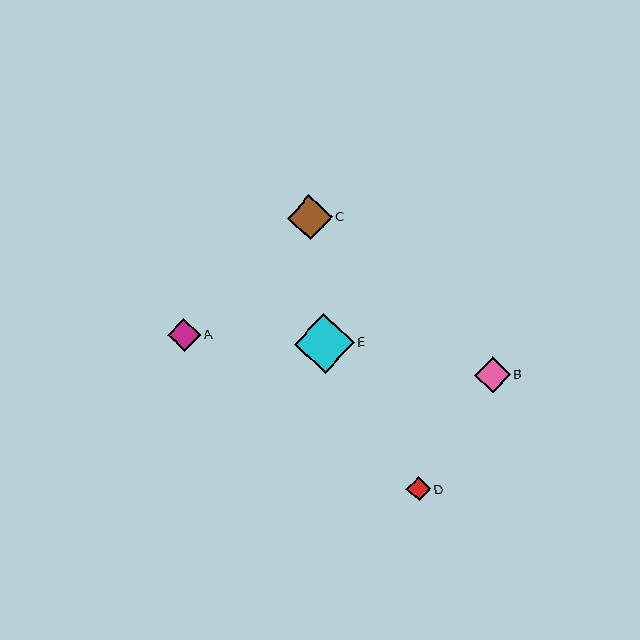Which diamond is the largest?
Diamond E is the largest with a size of approximately 60 pixels.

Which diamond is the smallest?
Diamond D is the smallest with a size of approximately 24 pixels.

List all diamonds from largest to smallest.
From largest to smallest: E, C, B, A, D.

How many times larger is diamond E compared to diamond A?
Diamond E is approximately 1.8 times the size of diamond A.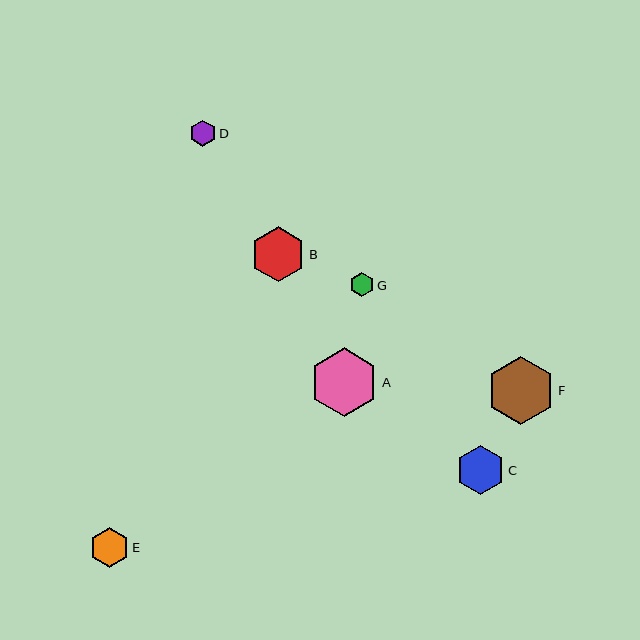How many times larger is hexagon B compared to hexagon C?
Hexagon B is approximately 1.1 times the size of hexagon C.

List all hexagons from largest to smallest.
From largest to smallest: A, F, B, C, E, D, G.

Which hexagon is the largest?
Hexagon A is the largest with a size of approximately 69 pixels.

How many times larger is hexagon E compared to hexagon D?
Hexagon E is approximately 1.5 times the size of hexagon D.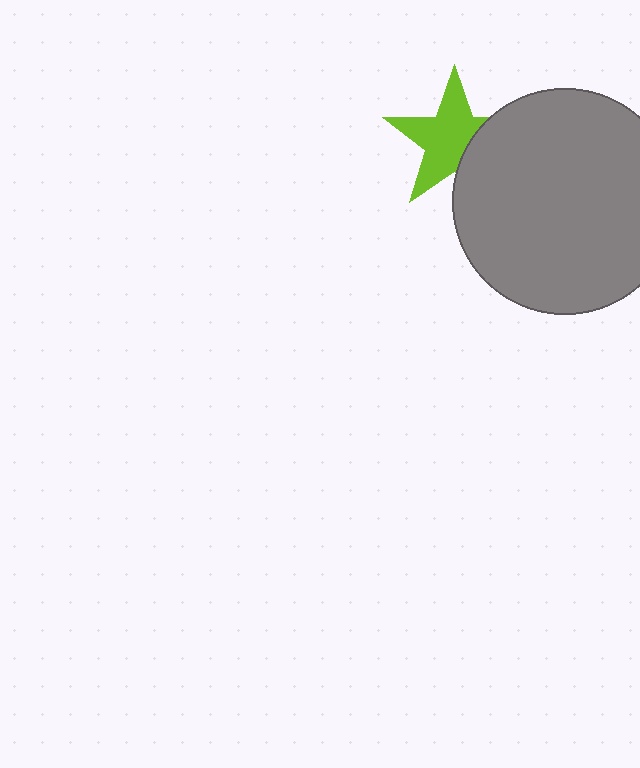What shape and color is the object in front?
The object in front is a gray circle.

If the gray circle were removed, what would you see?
You would see the complete lime star.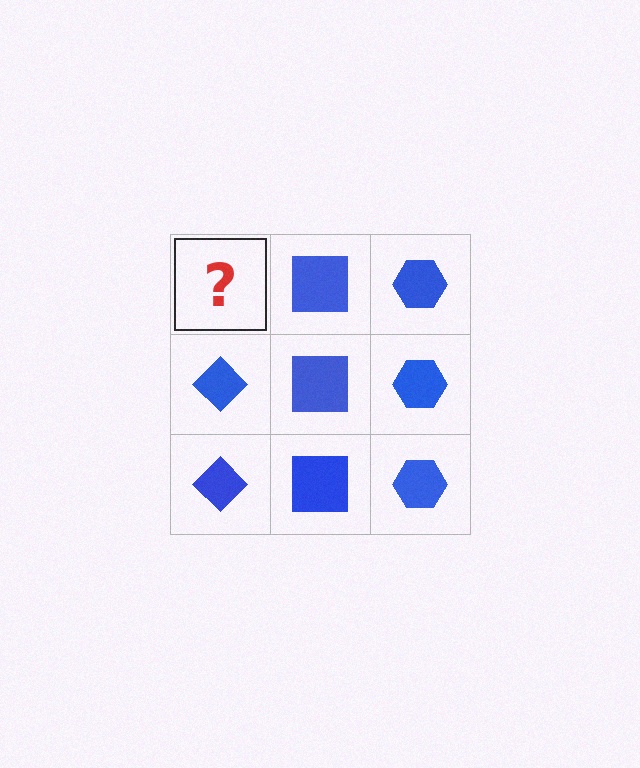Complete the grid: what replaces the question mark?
The question mark should be replaced with a blue diamond.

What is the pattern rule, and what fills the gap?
The rule is that each column has a consistent shape. The gap should be filled with a blue diamond.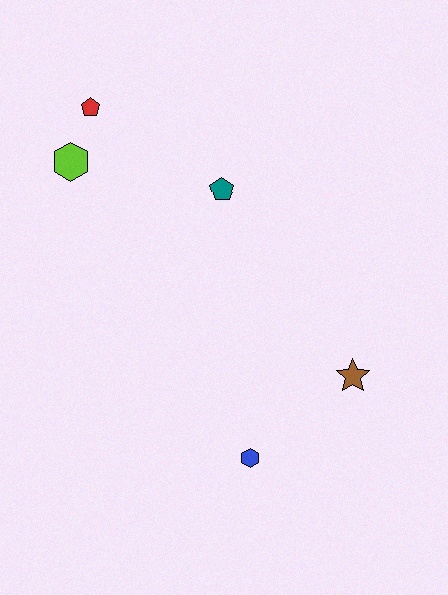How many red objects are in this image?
There is 1 red object.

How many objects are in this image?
There are 5 objects.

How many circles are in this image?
There are no circles.